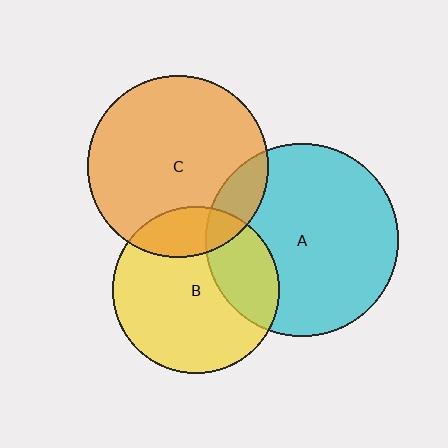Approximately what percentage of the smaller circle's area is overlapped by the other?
Approximately 25%.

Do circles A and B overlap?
Yes.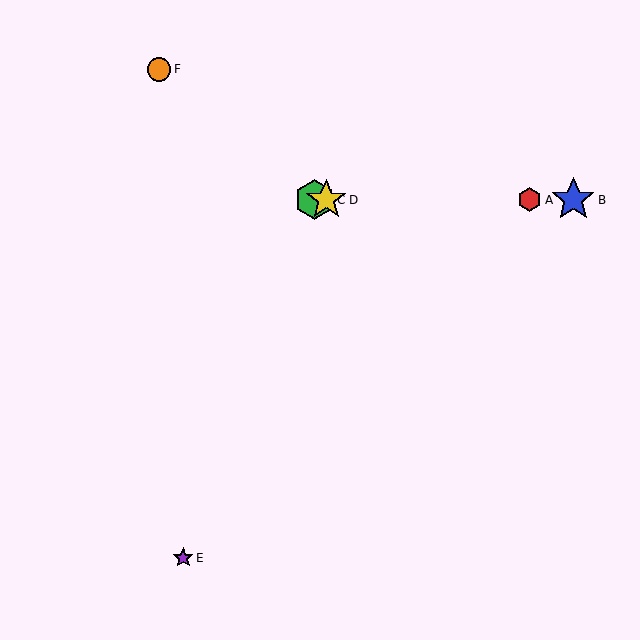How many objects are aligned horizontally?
4 objects (A, B, C, D) are aligned horizontally.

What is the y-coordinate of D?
Object D is at y≈200.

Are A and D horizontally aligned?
Yes, both are at y≈200.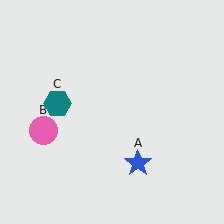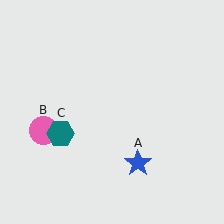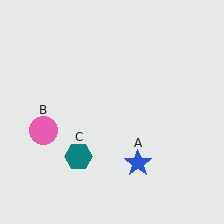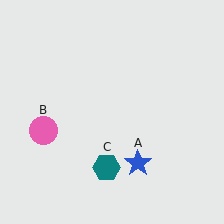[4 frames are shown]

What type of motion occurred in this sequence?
The teal hexagon (object C) rotated counterclockwise around the center of the scene.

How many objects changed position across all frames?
1 object changed position: teal hexagon (object C).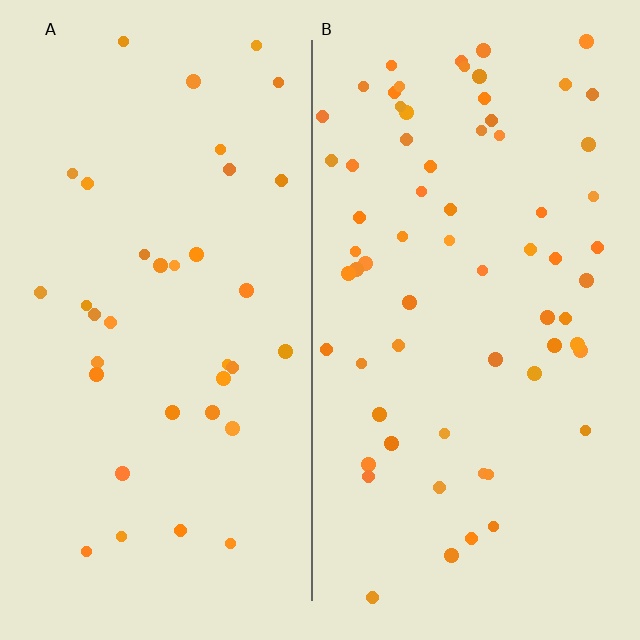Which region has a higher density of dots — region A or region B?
B (the right).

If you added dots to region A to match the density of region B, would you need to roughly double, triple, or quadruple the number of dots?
Approximately double.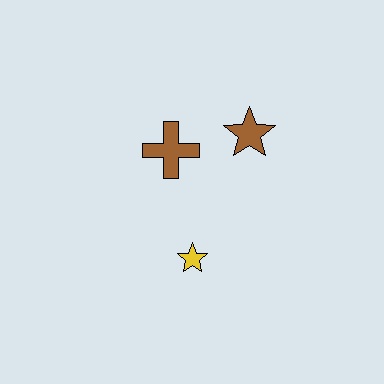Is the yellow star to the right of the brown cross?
Yes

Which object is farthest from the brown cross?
The yellow star is farthest from the brown cross.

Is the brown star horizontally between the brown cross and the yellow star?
No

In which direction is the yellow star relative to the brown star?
The yellow star is below the brown star.